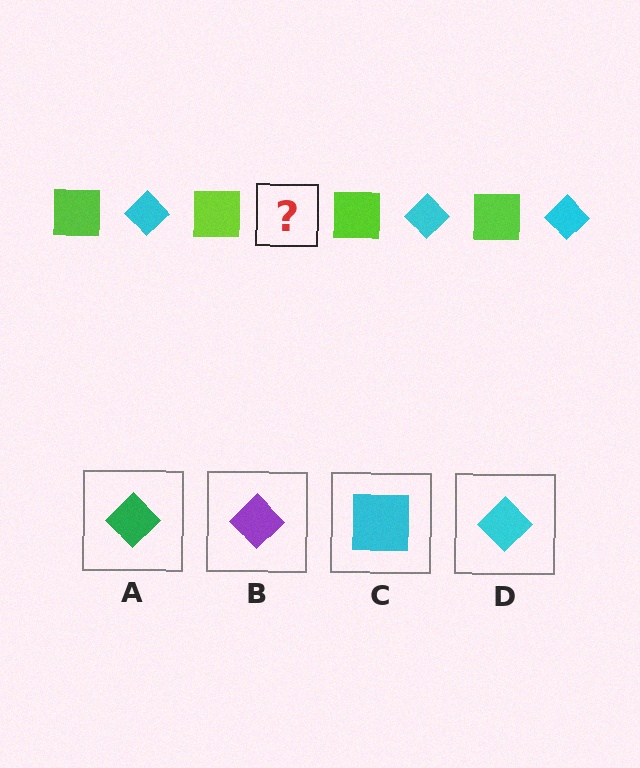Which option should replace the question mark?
Option D.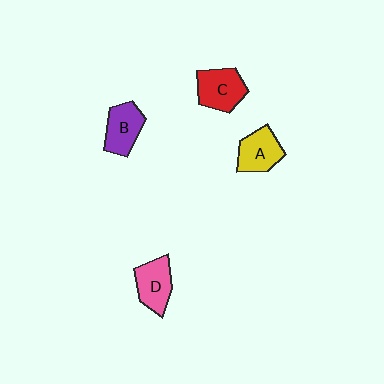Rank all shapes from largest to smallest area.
From largest to smallest: C (red), D (pink), A (yellow), B (purple).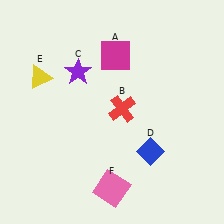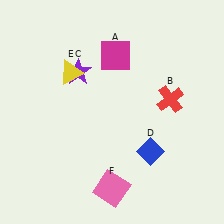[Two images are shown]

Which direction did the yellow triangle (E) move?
The yellow triangle (E) moved right.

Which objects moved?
The objects that moved are: the red cross (B), the yellow triangle (E).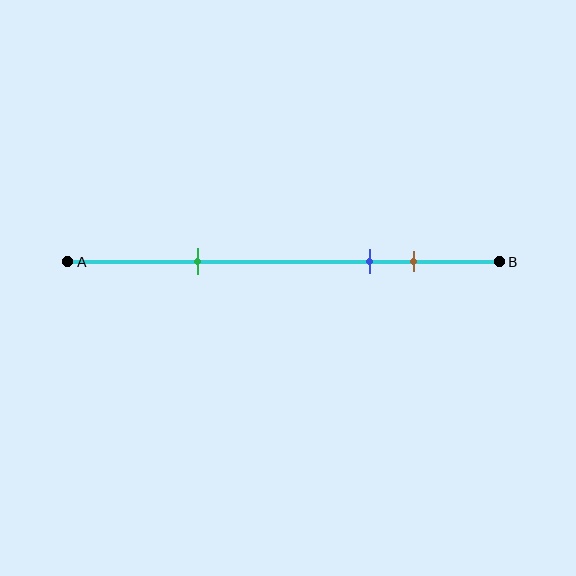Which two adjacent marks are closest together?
The blue and brown marks are the closest adjacent pair.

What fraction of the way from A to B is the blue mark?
The blue mark is approximately 70% (0.7) of the way from A to B.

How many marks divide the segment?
There are 3 marks dividing the segment.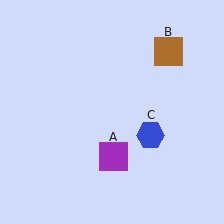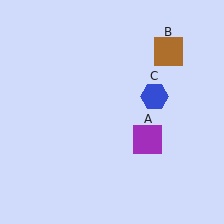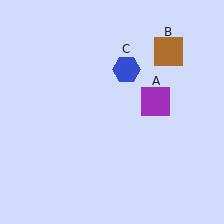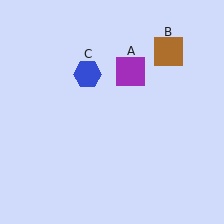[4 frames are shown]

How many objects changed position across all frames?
2 objects changed position: purple square (object A), blue hexagon (object C).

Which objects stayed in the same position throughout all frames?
Brown square (object B) remained stationary.